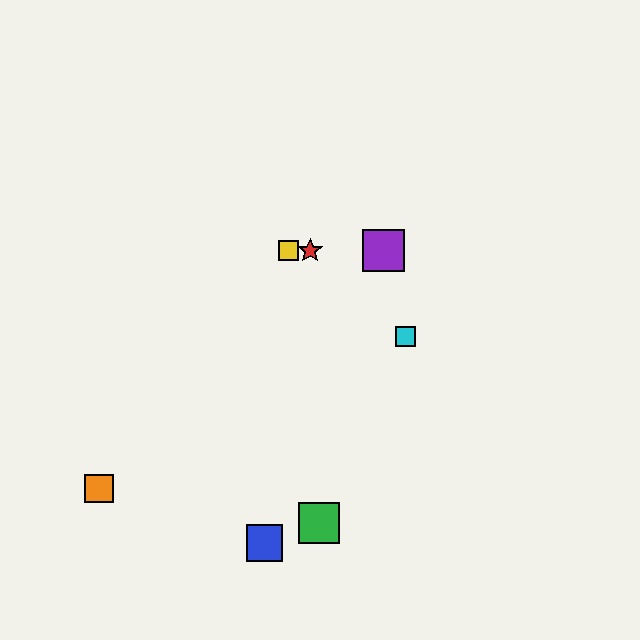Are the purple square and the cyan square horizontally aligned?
No, the purple square is at y≈251 and the cyan square is at y≈337.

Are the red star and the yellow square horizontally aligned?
Yes, both are at y≈251.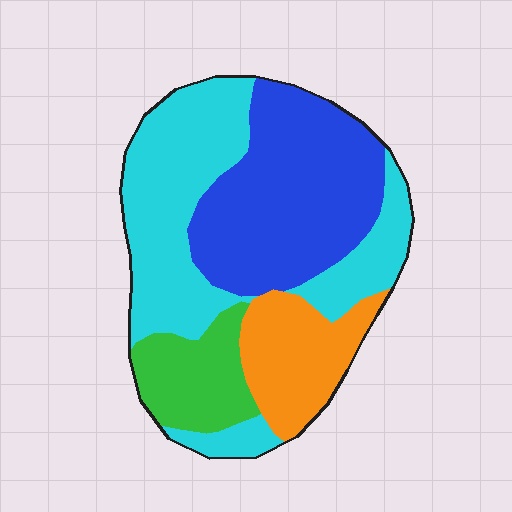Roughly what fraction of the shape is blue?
Blue takes up about one third (1/3) of the shape.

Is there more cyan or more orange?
Cyan.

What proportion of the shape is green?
Green covers roughly 15% of the shape.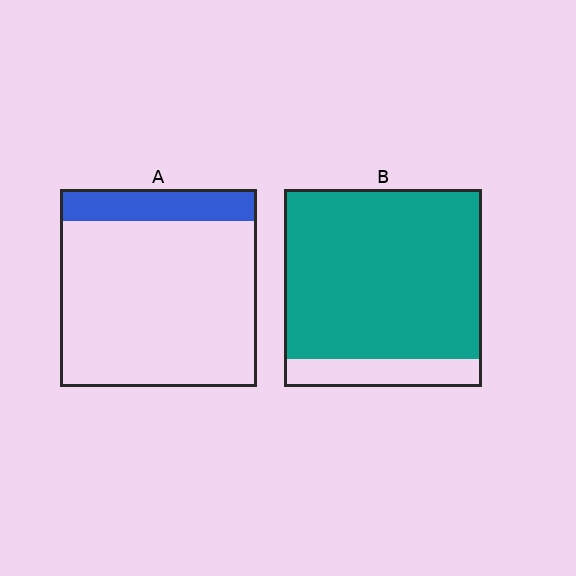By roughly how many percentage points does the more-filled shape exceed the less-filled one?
By roughly 70 percentage points (B over A).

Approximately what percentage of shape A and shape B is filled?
A is approximately 15% and B is approximately 85%.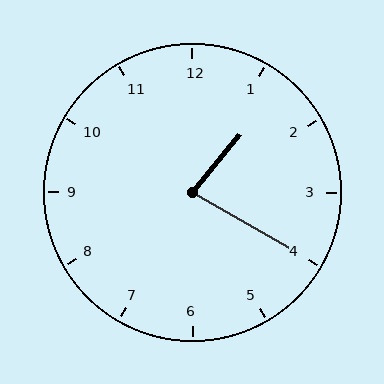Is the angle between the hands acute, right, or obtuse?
It is acute.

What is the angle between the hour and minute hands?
Approximately 80 degrees.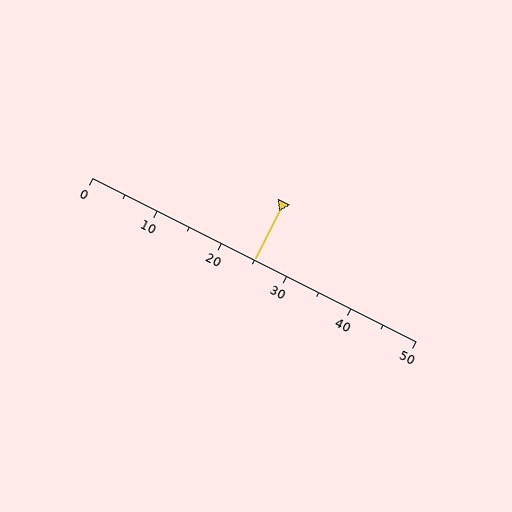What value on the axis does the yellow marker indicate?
The marker indicates approximately 25.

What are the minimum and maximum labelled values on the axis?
The axis runs from 0 to 50.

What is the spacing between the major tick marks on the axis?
The major ticks are spaced 10 apart.